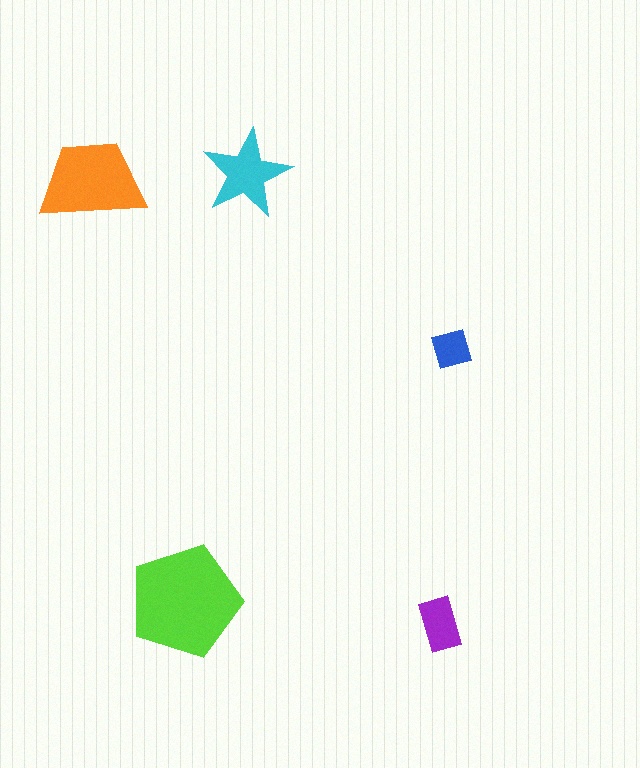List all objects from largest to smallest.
The lime pentagon, the orange trapezoid, the cyan star, the purple rectangle, the blue diamond.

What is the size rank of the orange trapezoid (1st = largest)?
2nd.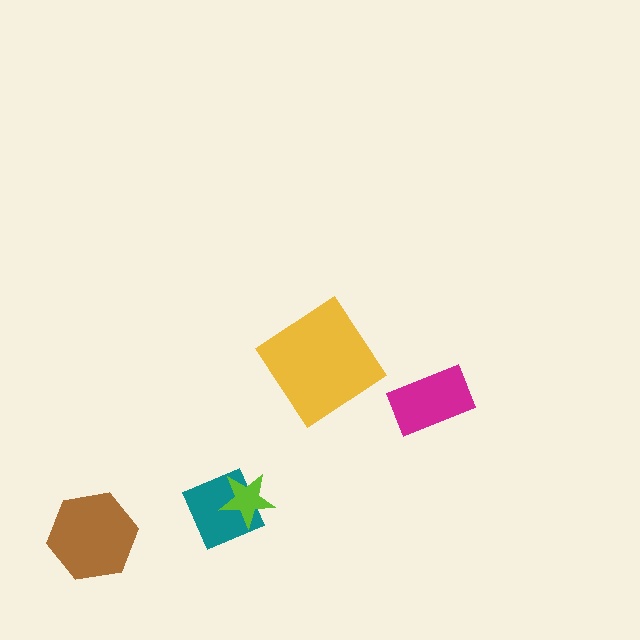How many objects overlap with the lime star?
1 object overlaps with the lime star.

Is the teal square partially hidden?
Yes, it is partially covered by another shape.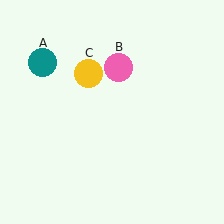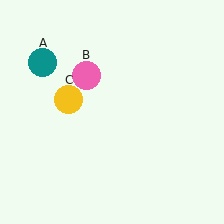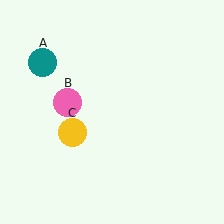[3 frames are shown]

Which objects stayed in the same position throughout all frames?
Teal circle (object A) remained stationary.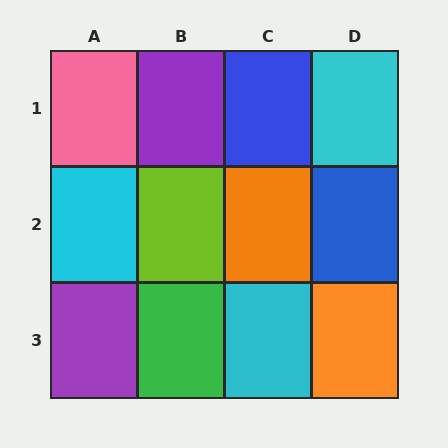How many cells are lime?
1 cell is lime.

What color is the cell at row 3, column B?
Green.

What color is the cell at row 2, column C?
Orange.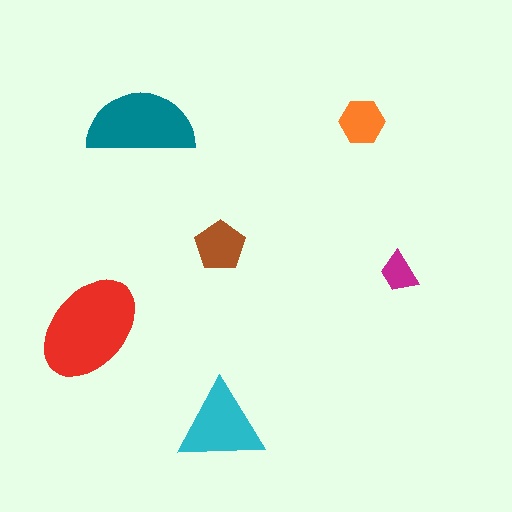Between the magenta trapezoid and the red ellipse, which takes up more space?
The red ellipse.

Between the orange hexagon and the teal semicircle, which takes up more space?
The teal semicircle.